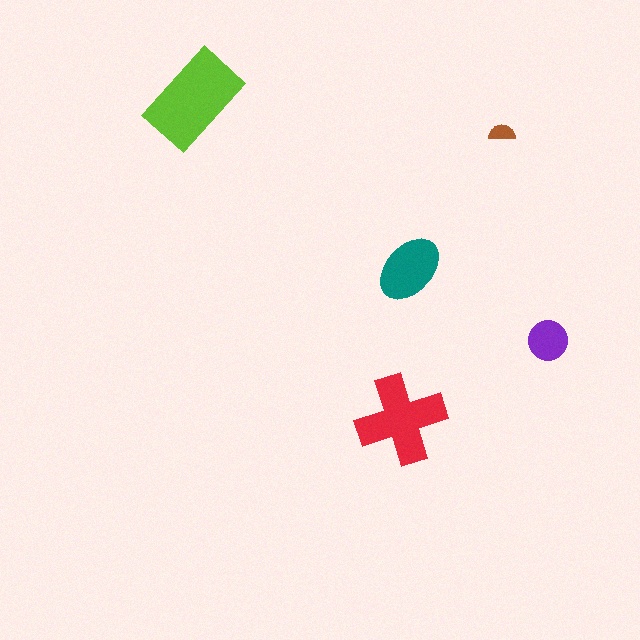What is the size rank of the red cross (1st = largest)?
2nd.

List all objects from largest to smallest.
The lime rectangle, the red cross, the teal ellipse, the purple circle, the brown semicircle.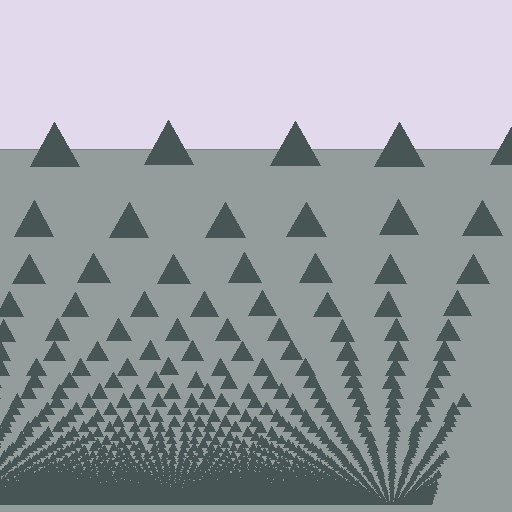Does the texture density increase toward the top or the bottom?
Density increases toward the bottom.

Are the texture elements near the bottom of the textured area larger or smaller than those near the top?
Smaller. The gradient is inverted — elements near the bottom are smaller and denser.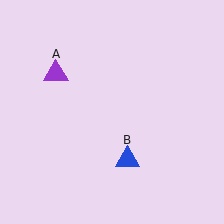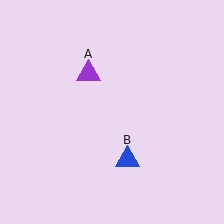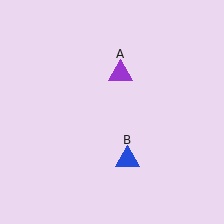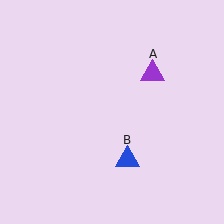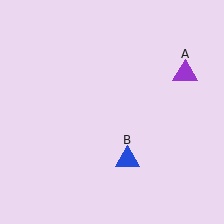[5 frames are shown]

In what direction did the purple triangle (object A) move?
The purple triangle (object A) moved right.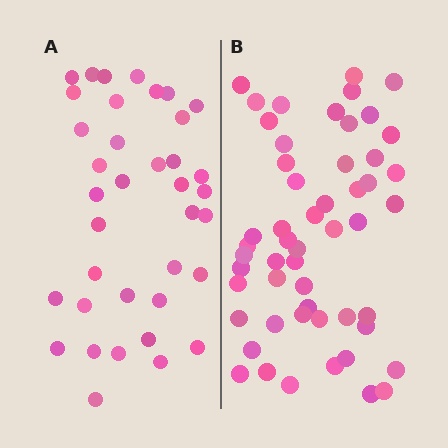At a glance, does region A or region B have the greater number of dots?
Region B (the right region) has more dots.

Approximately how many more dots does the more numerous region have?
Region B has approximately 15 more dots than region A.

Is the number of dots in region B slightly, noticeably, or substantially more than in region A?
Region B has noticeably more, but not dramatically so. The ratio is roughly 1.4 to 1.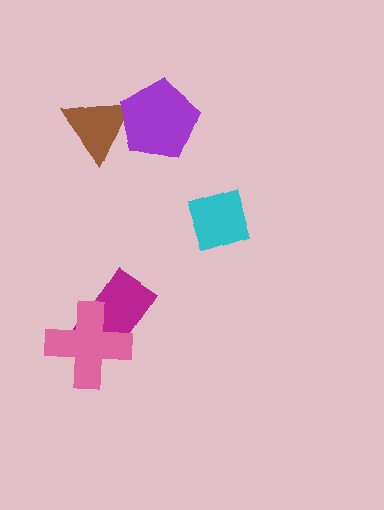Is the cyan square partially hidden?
No, no other shape covers it.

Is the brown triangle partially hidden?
Yes, it is partially covered by another shape.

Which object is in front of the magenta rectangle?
The pink cross is in front of the magenta rectangle.